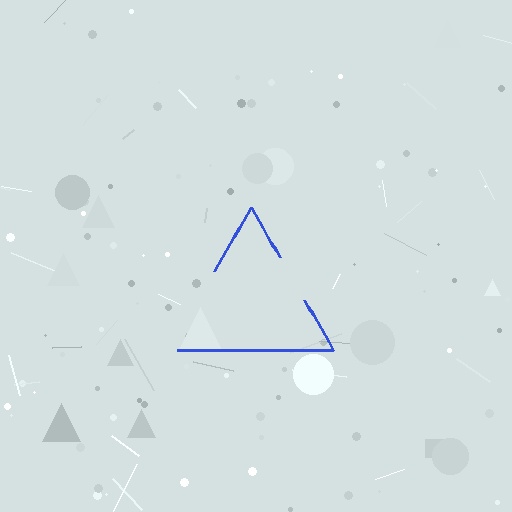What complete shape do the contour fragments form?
The contour fragments form a triangle.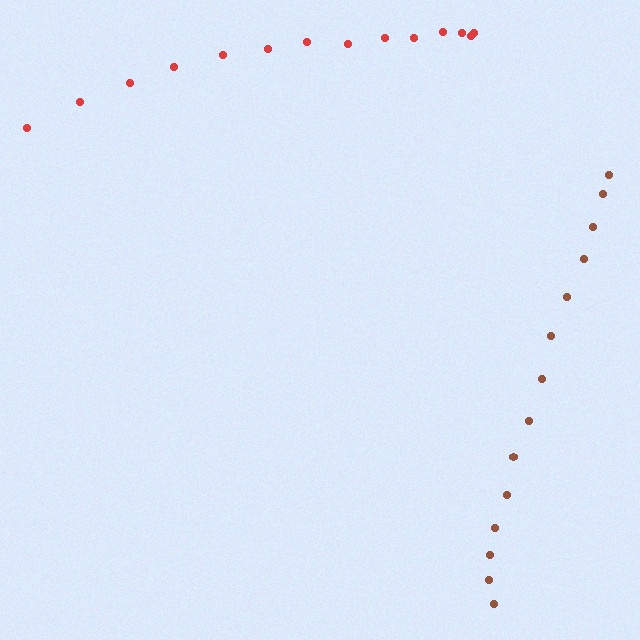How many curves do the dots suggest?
There are 2 distinct paths.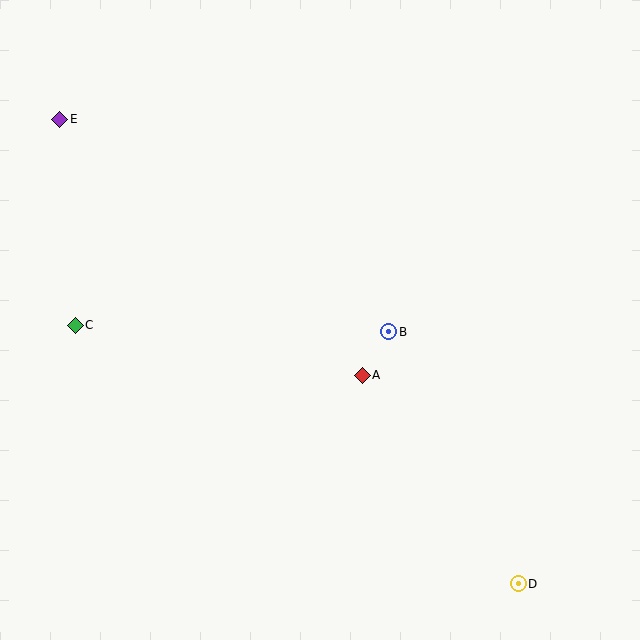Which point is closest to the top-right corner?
Point B is closest to the top-right corner.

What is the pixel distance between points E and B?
The distance between E and B is 392 pixels.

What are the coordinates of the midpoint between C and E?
The midpoint between C and E is at (67, 222).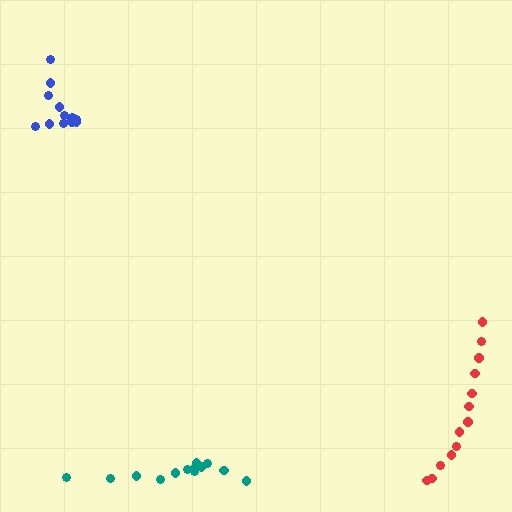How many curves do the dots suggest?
There are 3 distinct paths.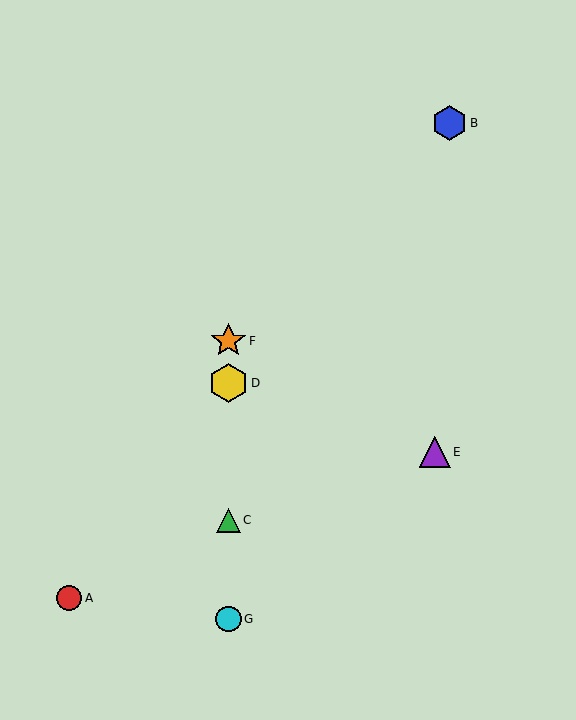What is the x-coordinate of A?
Object A is at x≈69.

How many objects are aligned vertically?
4 objects (C, D, F, G) are aligned vertically.